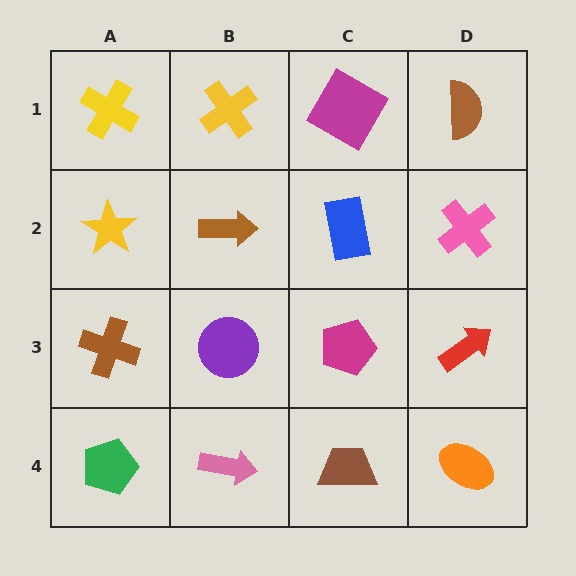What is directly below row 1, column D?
A pink cross.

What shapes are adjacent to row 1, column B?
A brown arrow (row 2, column B), a yellow cross (row 1, column A), a magenta square (row 1, column C).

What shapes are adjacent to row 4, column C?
A magenta pentagon (row 3, column C), a pink arrow (row 4, column B), an orange ellipse (row 4, column D).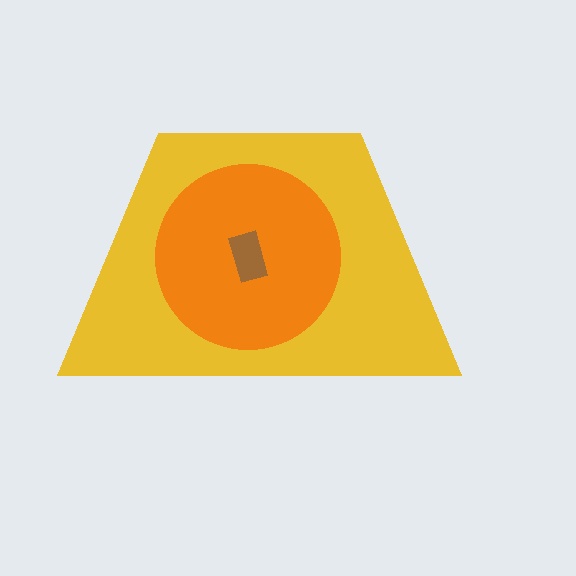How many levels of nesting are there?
3.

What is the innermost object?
The brown rectangle.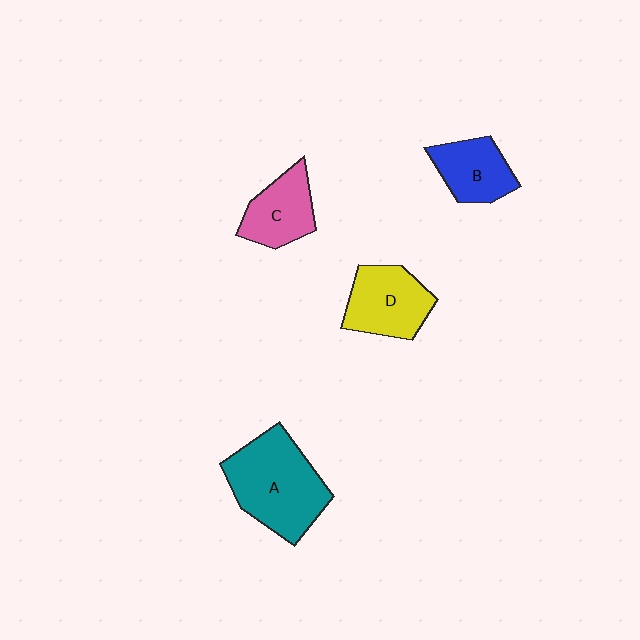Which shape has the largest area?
Shape A (teal).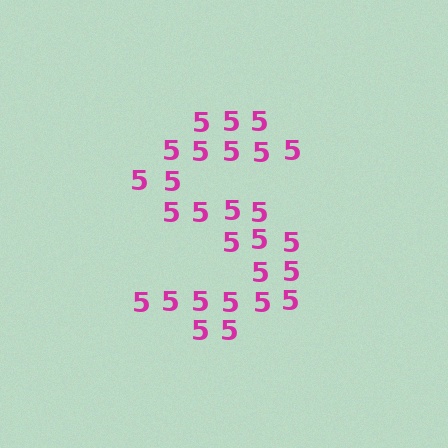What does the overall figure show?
The overall figure shows the letter S.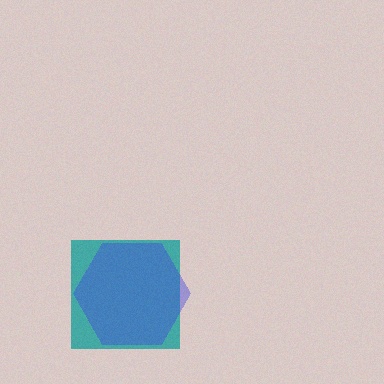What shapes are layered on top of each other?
The layered shapes are: a teal square, a blue hexagon.